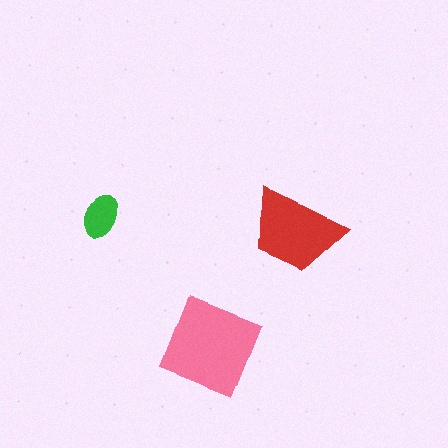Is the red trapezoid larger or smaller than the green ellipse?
Larger.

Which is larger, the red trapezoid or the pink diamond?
The pink diamond.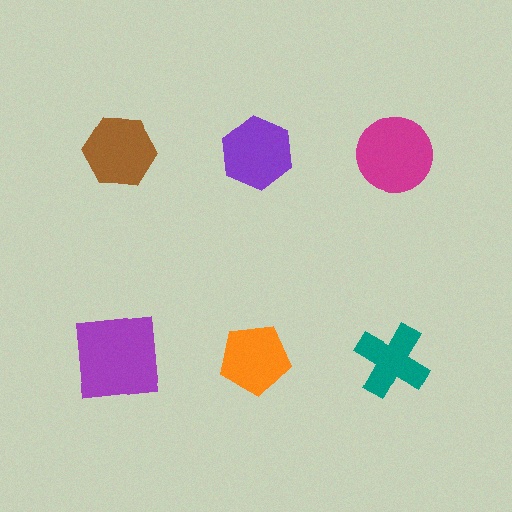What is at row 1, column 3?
A magenta circle.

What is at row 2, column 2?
An orange pentagon.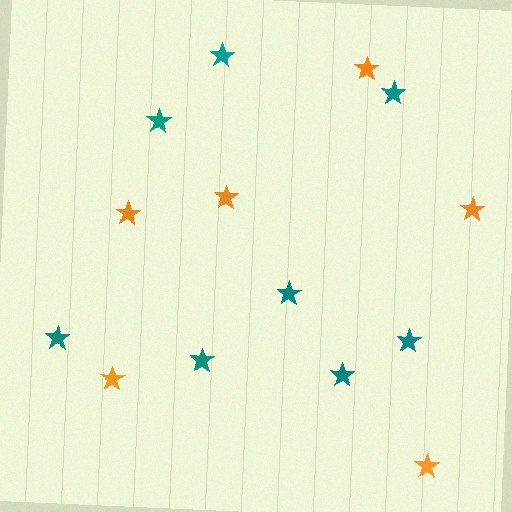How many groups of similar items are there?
There are 2 groups: one group of orange stars (6) and one group of teal stars (8).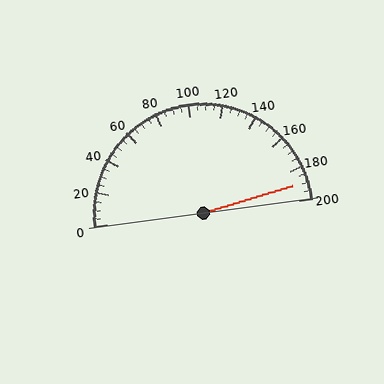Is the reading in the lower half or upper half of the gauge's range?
The reading is in the upper half of the range (0 to 200).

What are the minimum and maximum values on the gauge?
The gauge ranges from 0 to 200.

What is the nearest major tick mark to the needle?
The nearest major tick mark is 200.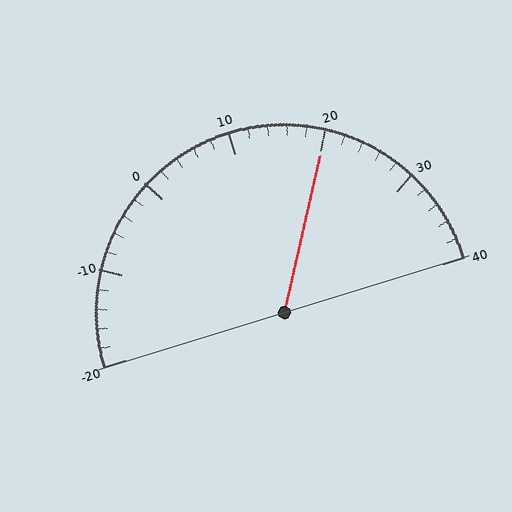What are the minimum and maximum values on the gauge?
The gauge ranges from -20 to 40.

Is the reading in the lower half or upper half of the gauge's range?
The reading is in the upper half of the range (-20 to 40).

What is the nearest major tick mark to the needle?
The nearest major tick mark is 20.